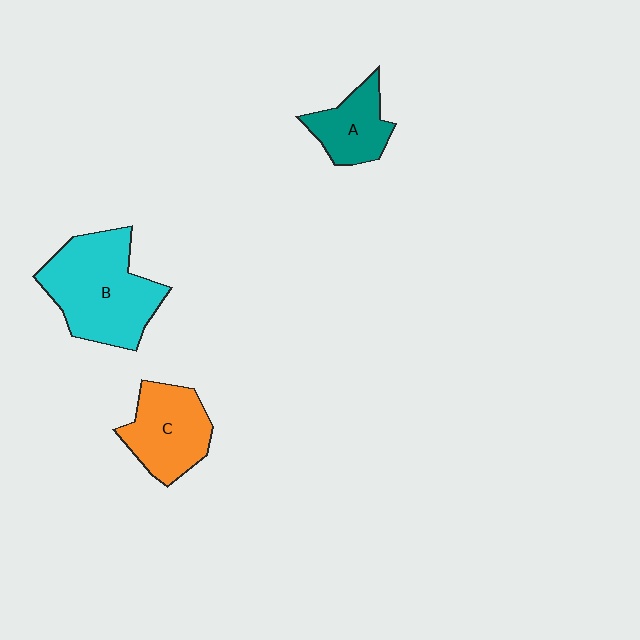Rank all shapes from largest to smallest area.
From largest to smallest: B (cyan), C (orange), A (teal).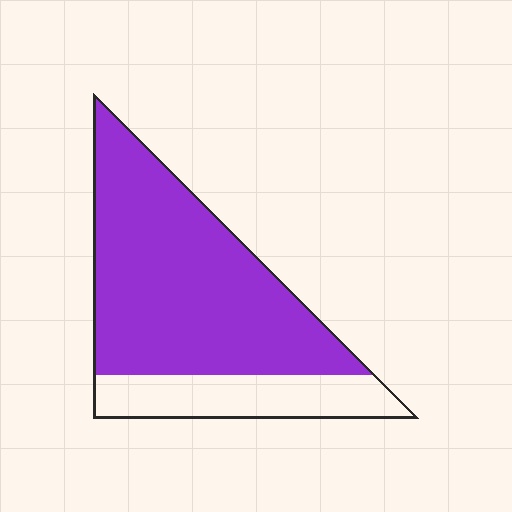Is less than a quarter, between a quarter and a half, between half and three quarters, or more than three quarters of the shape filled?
Between half and three quarters.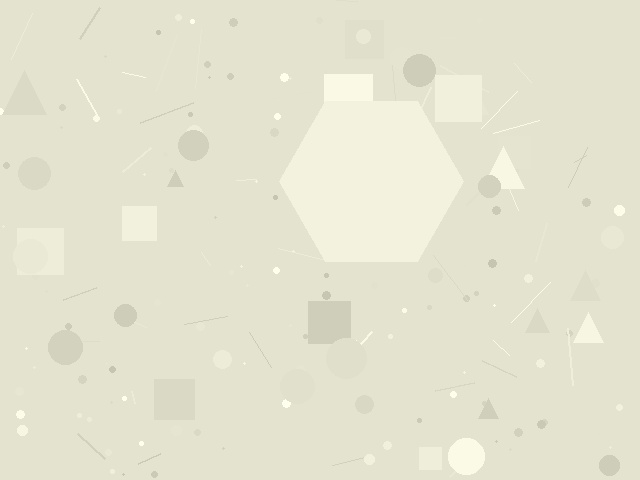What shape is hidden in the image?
A hexagon is hidden in the image.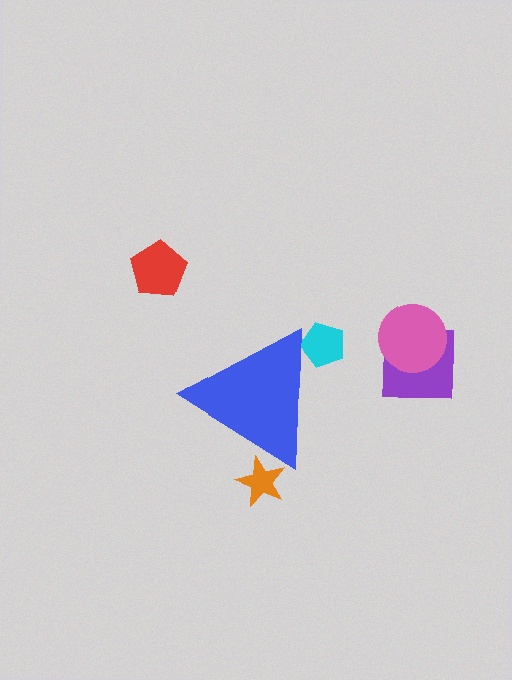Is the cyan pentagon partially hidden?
Yes, the cyan pentagon is partially hidden behind the blue triangle.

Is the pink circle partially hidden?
No, the pink circle is fully visible.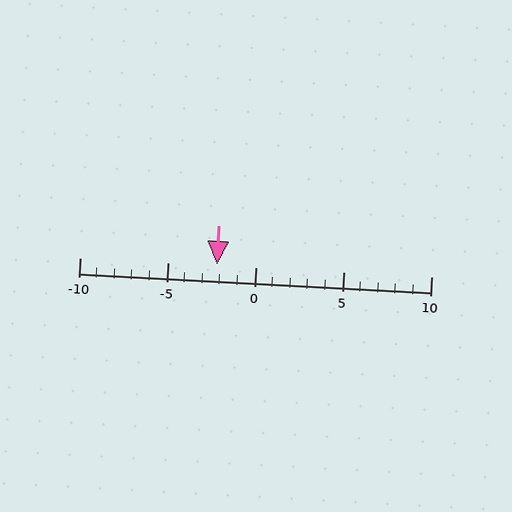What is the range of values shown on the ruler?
The ruler shows values from -10 to 10.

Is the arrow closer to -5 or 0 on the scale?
The arrow is closer to 0.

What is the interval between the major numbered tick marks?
The major tick marks are spaced 5 units apart.